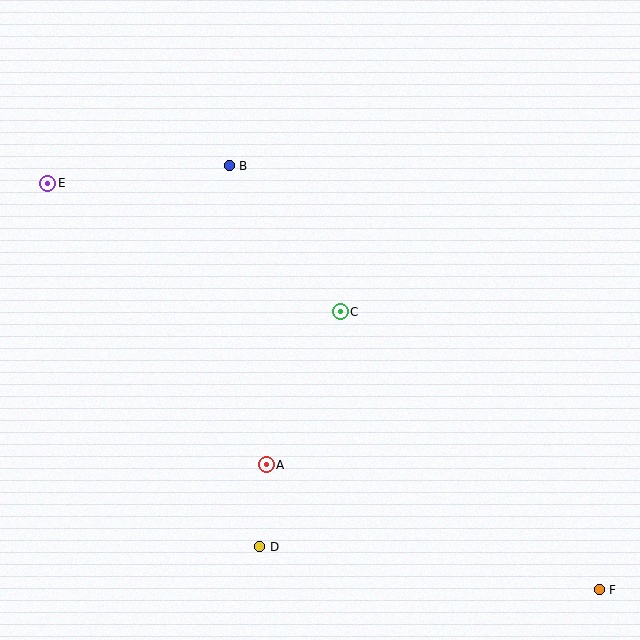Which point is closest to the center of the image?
Point C at (340, 312) is closest to the center.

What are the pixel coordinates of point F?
Point F is at (599, 590).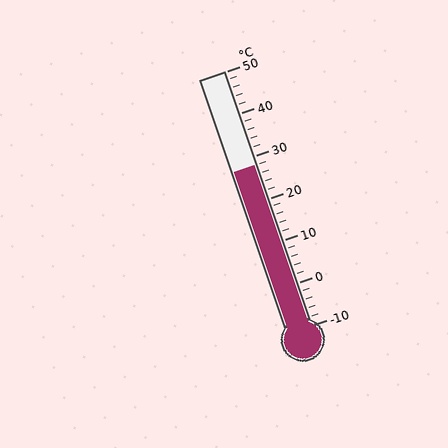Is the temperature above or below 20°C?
The temperature is above 20°C.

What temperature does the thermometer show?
The thermometer shows approximately 28°C.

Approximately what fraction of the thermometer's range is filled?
The thermometer is filled to approximately 65% of its range.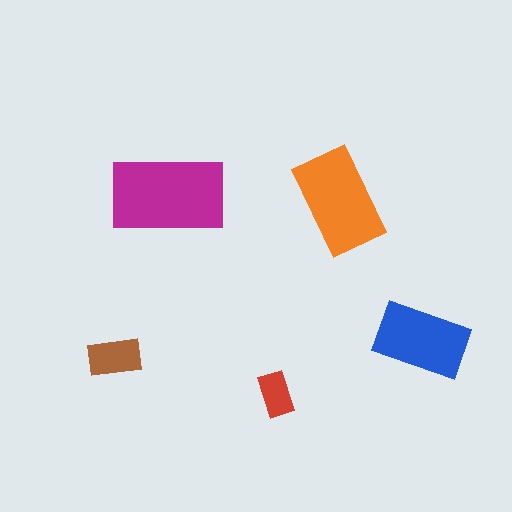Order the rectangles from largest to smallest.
the magenta one, the orange one, the blue one, the brown one, the red one.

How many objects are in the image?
There are 5 objects in the image.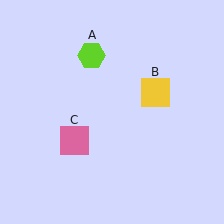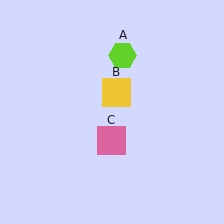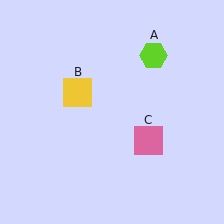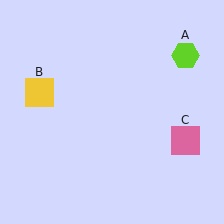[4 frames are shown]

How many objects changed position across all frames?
3 objects changed position: lime hexagon (object A), yellow square (object B), pink square (object C).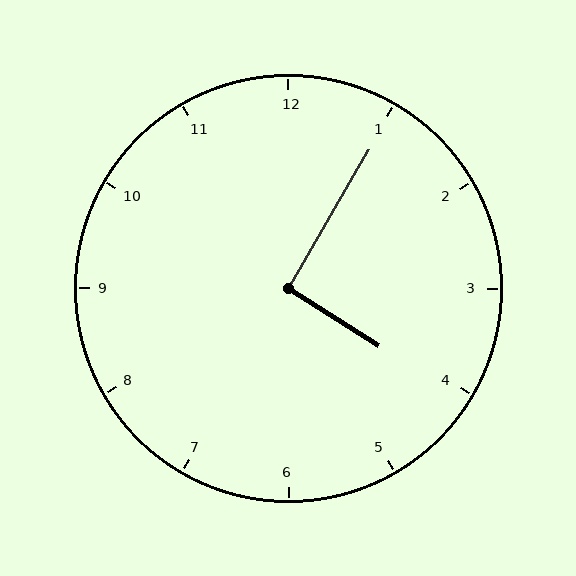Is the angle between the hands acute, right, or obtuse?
It is right.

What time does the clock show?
4:05.